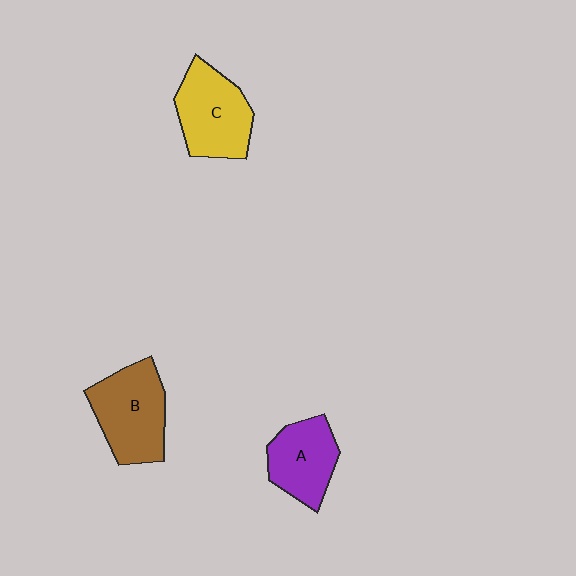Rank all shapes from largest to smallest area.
From largest to smallest: B (brown), C (yellow), A (purple).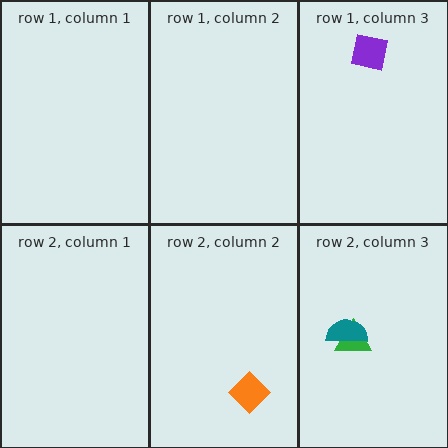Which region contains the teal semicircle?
The row 2, column 3 region.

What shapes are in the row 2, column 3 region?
The green triangle, the teal semicircle.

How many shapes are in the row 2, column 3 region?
2.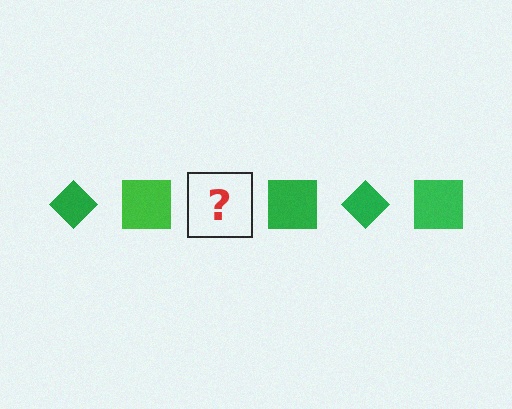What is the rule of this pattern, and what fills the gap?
The rule is that the pattern cycles through diamond, square shapes in green. The gap should be filled with a green diamond.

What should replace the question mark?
The question mark should be replaced with a green diamond.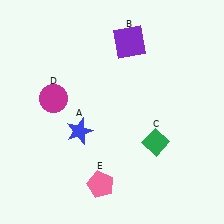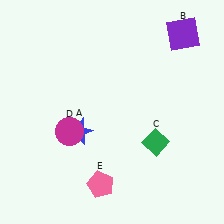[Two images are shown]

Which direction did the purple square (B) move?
The purple square (B) moved right.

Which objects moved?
The objects that moved are: the purple square (B), the magenta circle (D).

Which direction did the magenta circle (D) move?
The magenta circle (D) moved down.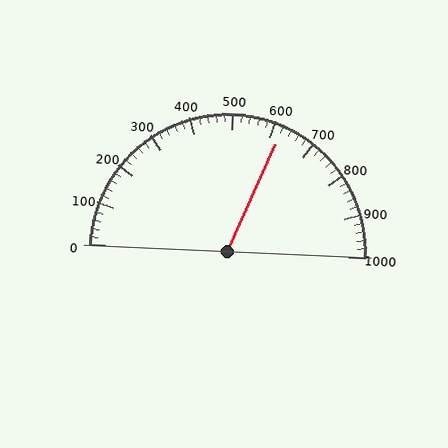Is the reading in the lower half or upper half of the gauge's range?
The reading is in the upper half of the range (0 to 1000).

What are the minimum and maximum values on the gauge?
The gauge ranges from 0 to 1000.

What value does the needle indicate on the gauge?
The needle indicates approximately 620.